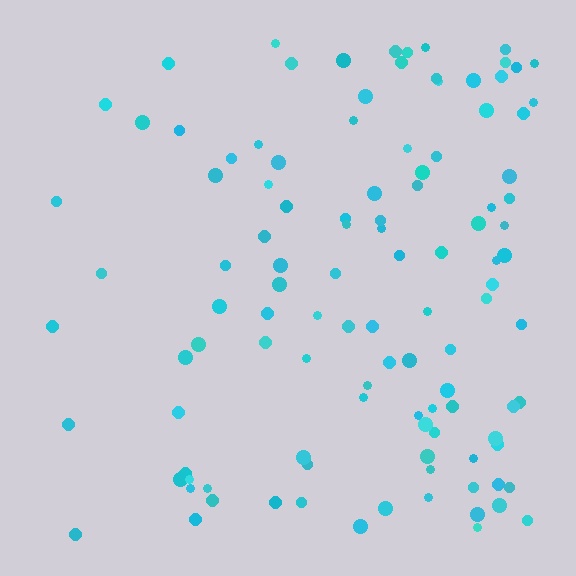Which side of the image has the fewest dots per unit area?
The left.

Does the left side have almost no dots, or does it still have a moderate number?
Still a moderate number, just noticeably fewer than the right.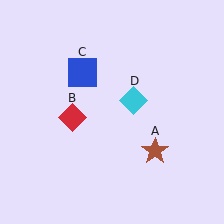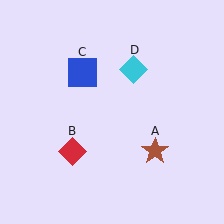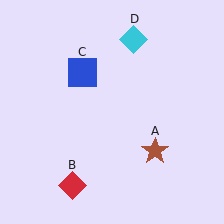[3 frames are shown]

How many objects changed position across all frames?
2 objects changed position: red diamond (object B), cyan diamond (object D).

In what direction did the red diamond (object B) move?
The red diamond (object B) moved down.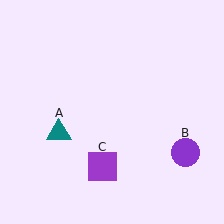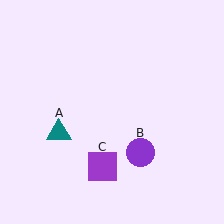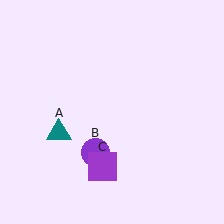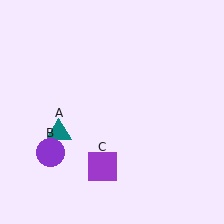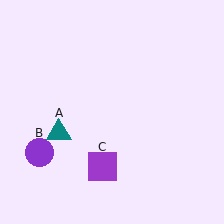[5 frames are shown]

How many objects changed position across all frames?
1 object changed position: purple circle (object B).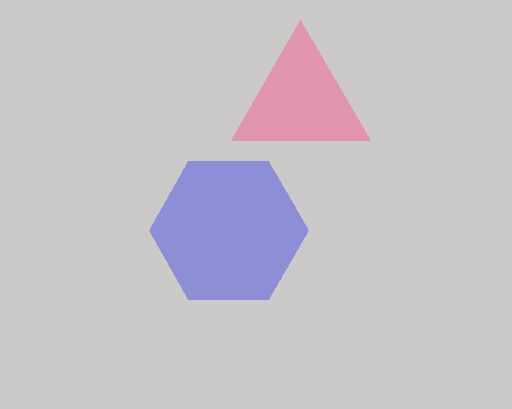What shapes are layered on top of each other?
The layered shapes are: a pink triangle, a blue hexagon.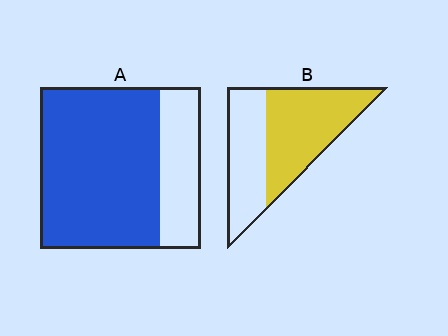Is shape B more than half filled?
Yes.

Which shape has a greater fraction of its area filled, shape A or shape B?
Shape A.